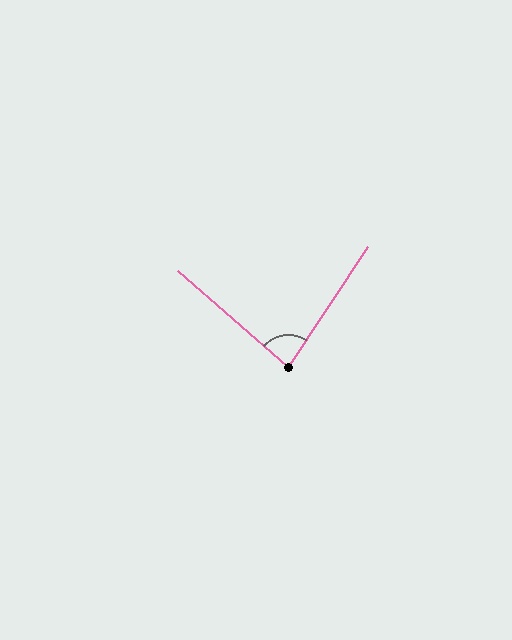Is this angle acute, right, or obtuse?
It is acute.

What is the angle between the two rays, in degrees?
Approximately 82 degrees.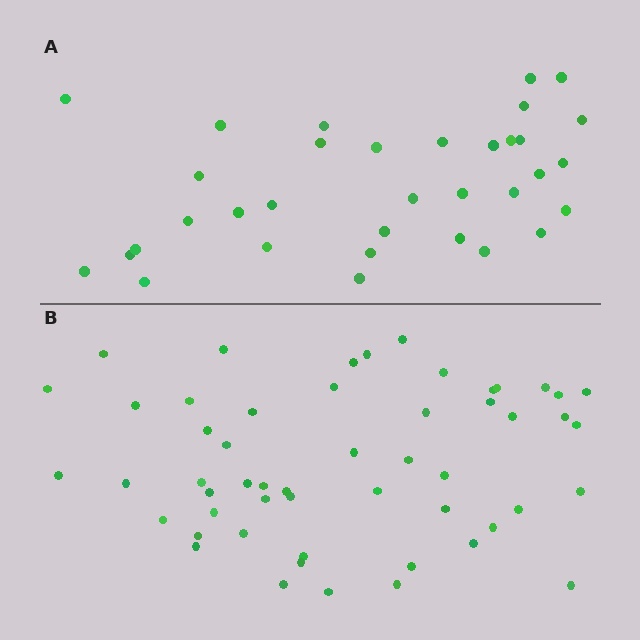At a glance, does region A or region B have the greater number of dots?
Region B (the bottom region) has more dots.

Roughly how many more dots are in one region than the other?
Region B has approximately 20 more dots than region A.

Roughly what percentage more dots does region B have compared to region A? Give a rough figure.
About 55% more.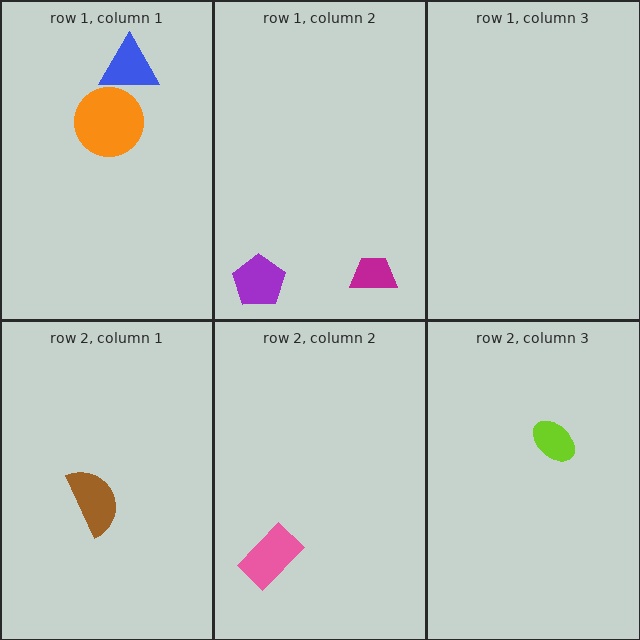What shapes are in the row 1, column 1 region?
The orange circle, the blue triangle.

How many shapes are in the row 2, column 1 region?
1.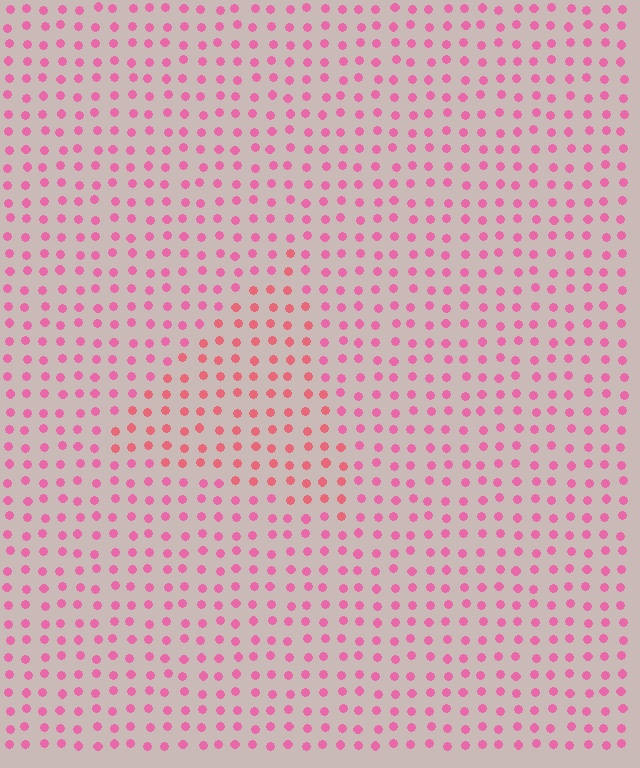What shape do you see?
I see a triangle.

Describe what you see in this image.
The image is filled with small pink elements in a uniform arrangement. A triangle-shaped region is visible where the elements are tinted to a slightly different hue, forming a subtle color boundary.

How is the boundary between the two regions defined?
The boundary is defined purely by a slight shift in hue (about 22 degrees). Spacing, size, and orientation are identical on both sides.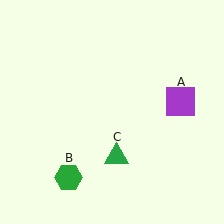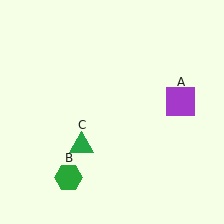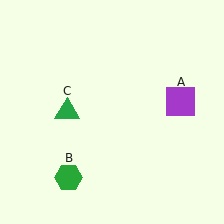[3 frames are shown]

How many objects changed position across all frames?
1 object changed position: green triangle (object C).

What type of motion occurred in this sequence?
The green triangle (object C) rotated clockwise around the center of the scene.